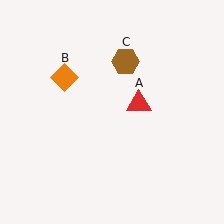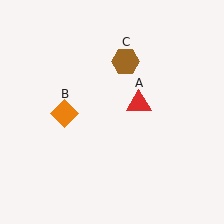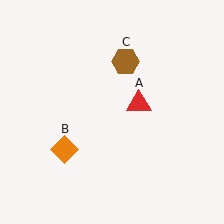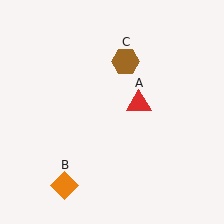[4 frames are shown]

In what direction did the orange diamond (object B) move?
The orange diamond (object B) moved down.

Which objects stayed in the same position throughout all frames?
Red triangle (object A) and brown hexagon (object C) remained stationary.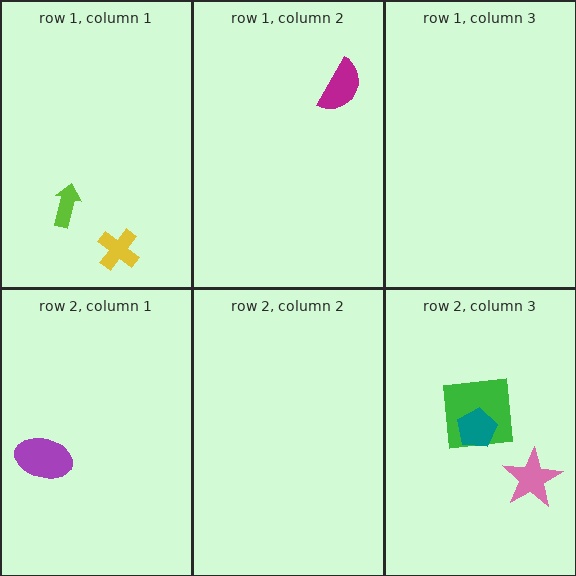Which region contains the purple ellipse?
The row 2, column 1 region.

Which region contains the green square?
The row 2, column 3 region.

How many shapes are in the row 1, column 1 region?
2.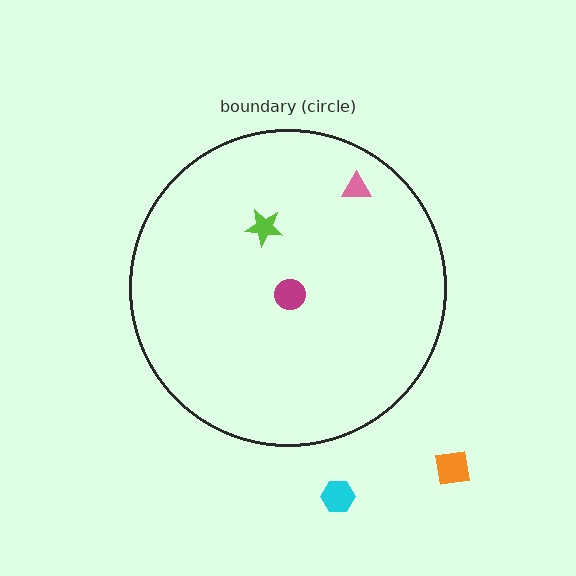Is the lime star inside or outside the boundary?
Inside.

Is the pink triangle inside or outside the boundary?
Inside.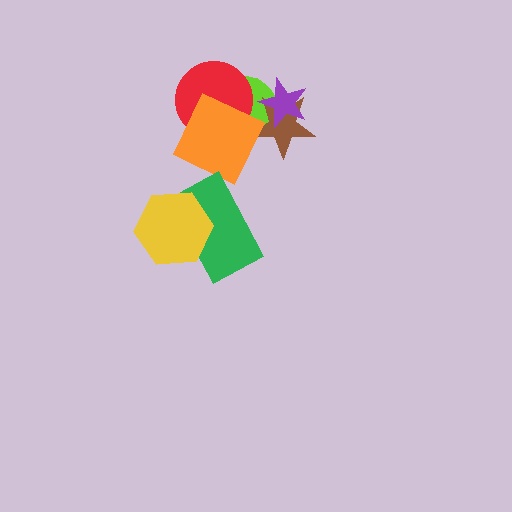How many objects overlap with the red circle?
2 objects overlap with the red circle.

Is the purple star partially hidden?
No, no other shape covers it.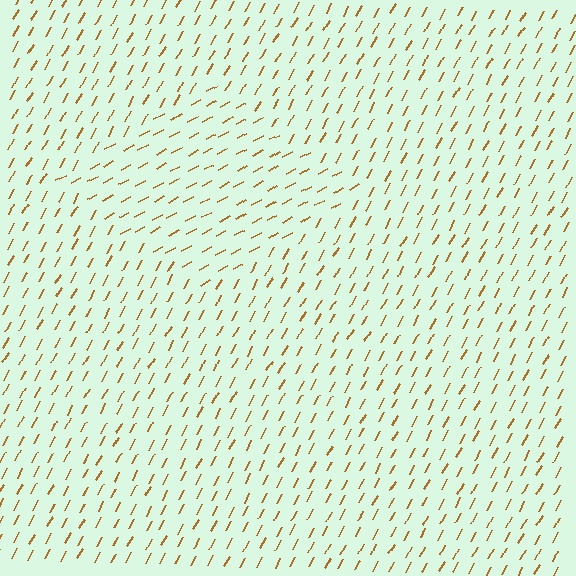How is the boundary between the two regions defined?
The boundary is defined purely by a change in line orientation (approximately 33 degrees difference). All lines are the same color and thickness.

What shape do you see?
I see a diamond.